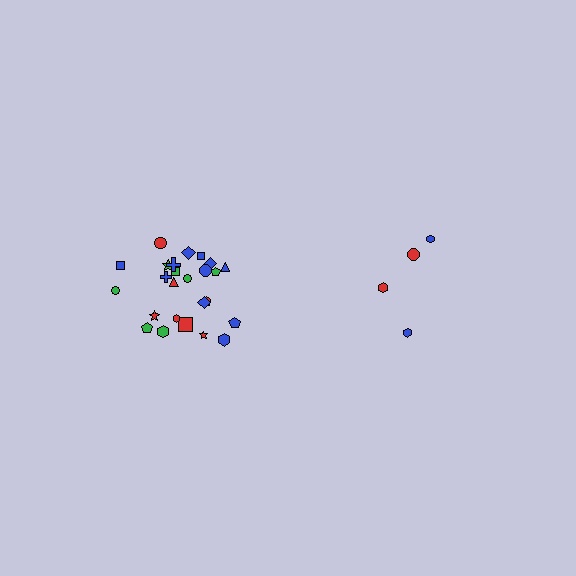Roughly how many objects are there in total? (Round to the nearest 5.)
Roughly 30 objects in total.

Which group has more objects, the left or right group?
The left group.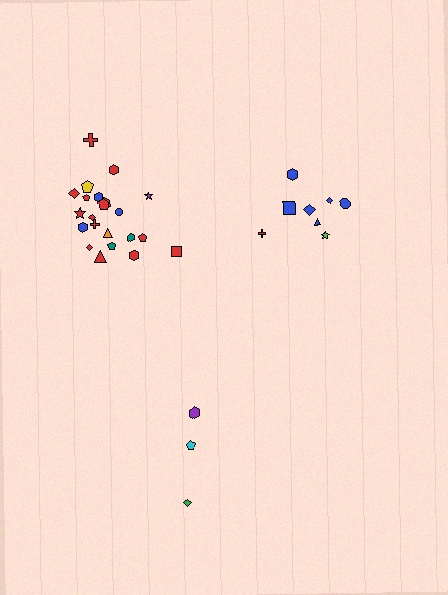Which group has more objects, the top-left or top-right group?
The top-left group.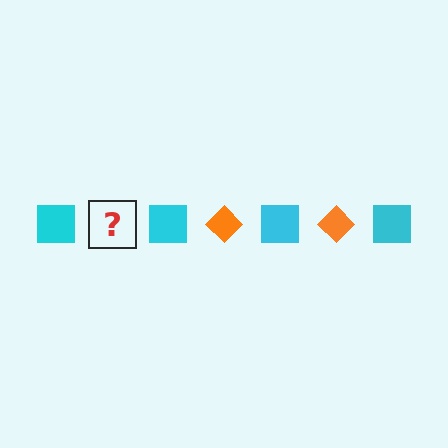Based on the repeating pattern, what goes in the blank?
The blank should be an orange diamond.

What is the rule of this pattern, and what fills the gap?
The rule is that the pattern alternates between cyan square and orange diamond. The gap should be filled with an orange diamond.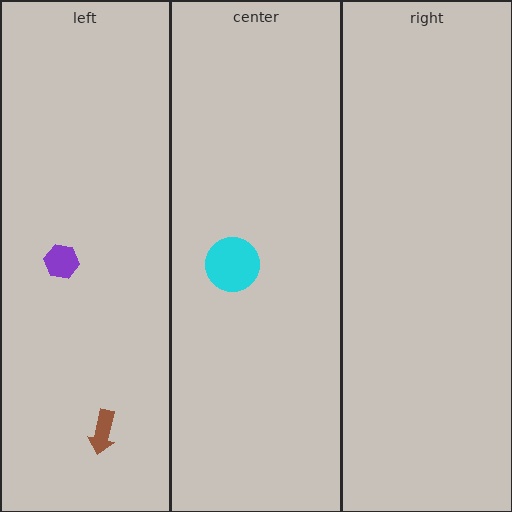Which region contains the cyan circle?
The center region.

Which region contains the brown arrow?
The left region.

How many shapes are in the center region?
1.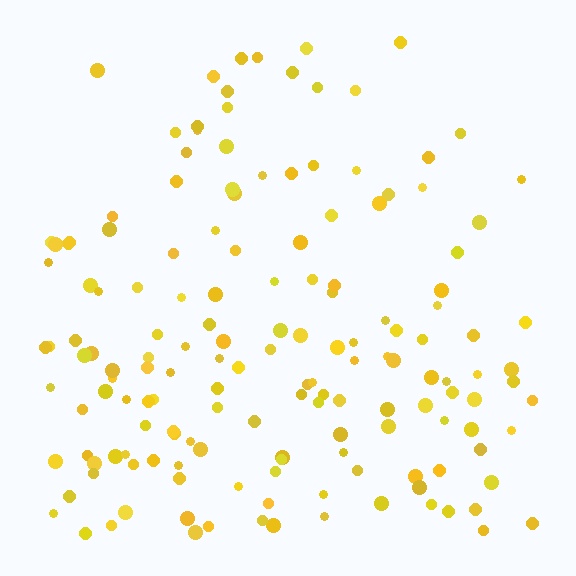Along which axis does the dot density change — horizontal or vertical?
Vertical.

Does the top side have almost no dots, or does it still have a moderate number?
Still a moderate number, just noticeably fewer than the bottom.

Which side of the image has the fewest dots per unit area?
The top.